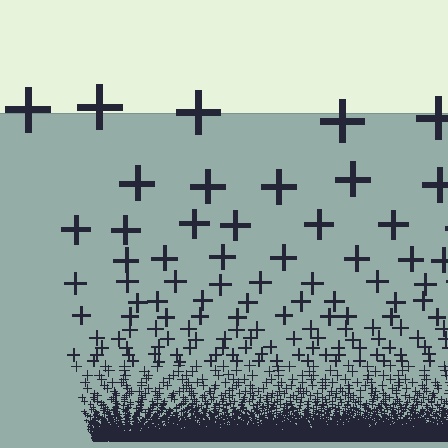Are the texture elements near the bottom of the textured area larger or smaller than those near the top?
Smaller. The gradient is inverted — elements near the bottom are smaller and denser.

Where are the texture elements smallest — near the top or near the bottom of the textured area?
Near the bottom.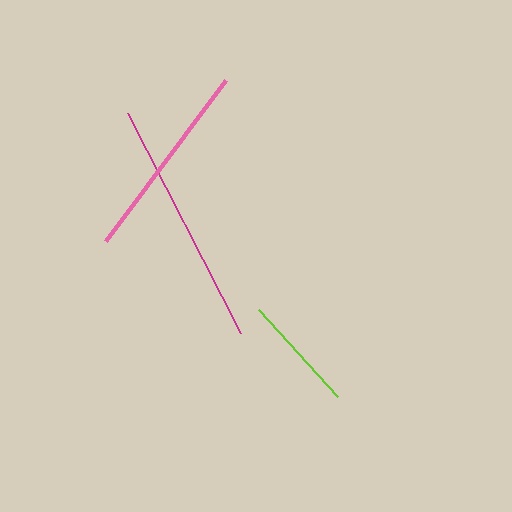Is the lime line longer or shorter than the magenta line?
The magenta line is longer than the lime line.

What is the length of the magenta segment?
The magenta segment is approximately 248 pixels long.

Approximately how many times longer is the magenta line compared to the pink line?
The magenta line is approximately 1.2 times the length of the pink line.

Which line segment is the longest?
The magenta line is the longest at approximately 248 pixels.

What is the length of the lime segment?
The lime segment is approximately 117 pixels long.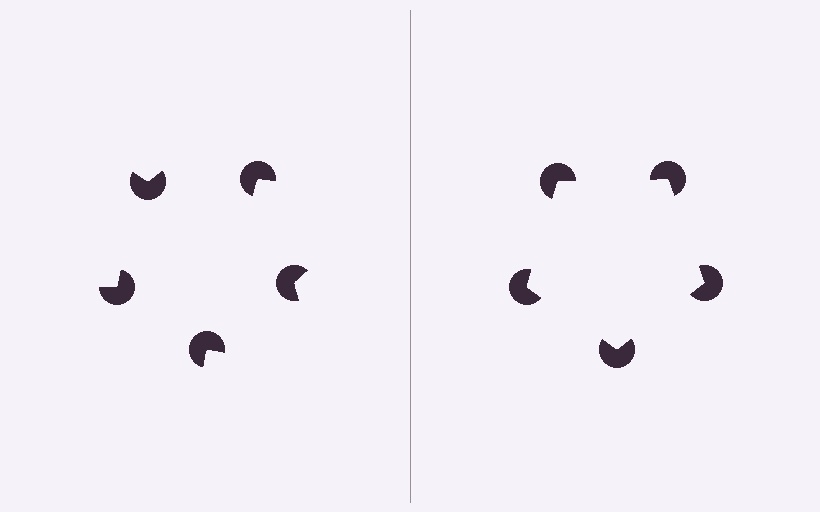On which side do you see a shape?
An illusory pentagon appears on the right side. On the left side the wedge cuts are rotated, so no coherent shape forms.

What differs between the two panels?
The pac-man discs are positioned identically on both sides; only the wedge orientations differ. On the right they align to a pentagon; on the left they are misaligned.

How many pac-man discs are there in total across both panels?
10 — 5 on each side.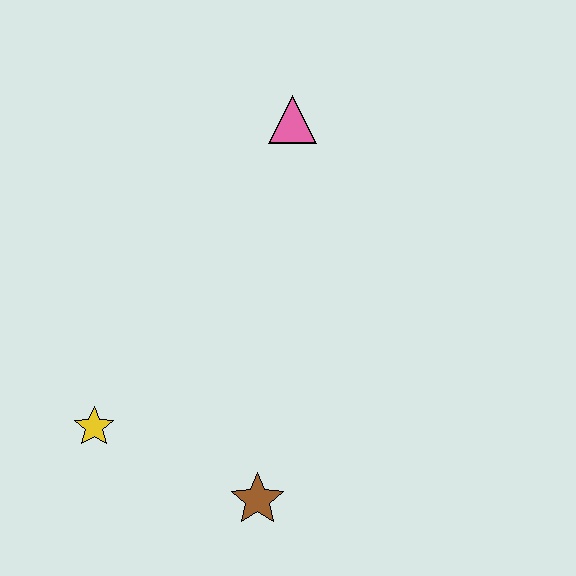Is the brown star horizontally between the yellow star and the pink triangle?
Yes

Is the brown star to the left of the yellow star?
No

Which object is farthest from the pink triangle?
The brown star is farthest from the pink triangle.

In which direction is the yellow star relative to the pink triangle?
The yellow star is below the pink triangle.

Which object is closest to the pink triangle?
The yellow star is closest to the pink triangle.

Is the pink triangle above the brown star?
Yes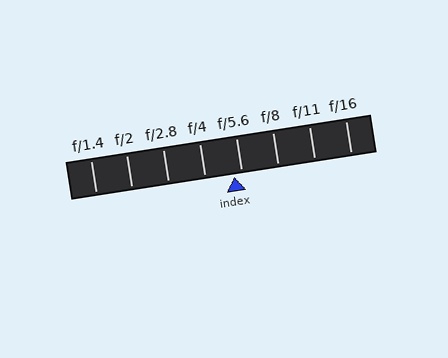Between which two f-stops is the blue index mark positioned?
The index mark is between f/4 and f/5.6.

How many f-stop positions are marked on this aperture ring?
There are 8 f-stop positions marked.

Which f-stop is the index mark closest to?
The index mark is closest to f/5.6.